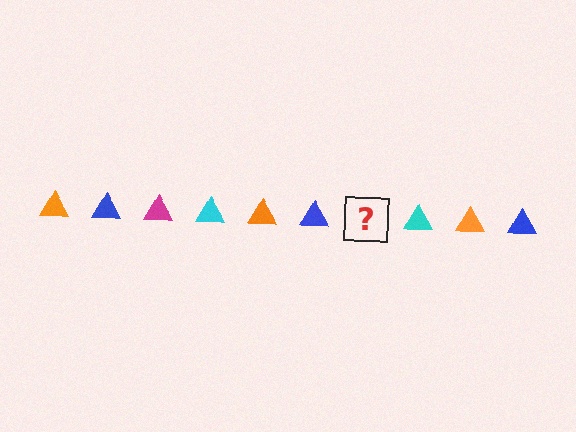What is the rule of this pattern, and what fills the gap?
The rule is that the pattern cycles through orange, blue, magenta, cyan triangles. The gap should be filled with a magenta triangle.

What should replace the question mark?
The question mark should be replaced with a magenta triangle.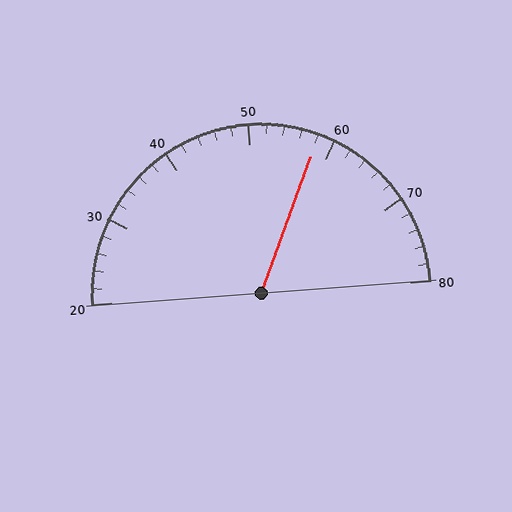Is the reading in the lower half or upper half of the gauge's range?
The reading is in the upper half of the range (20 to 80).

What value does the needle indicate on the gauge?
The needle indicates approximately 58.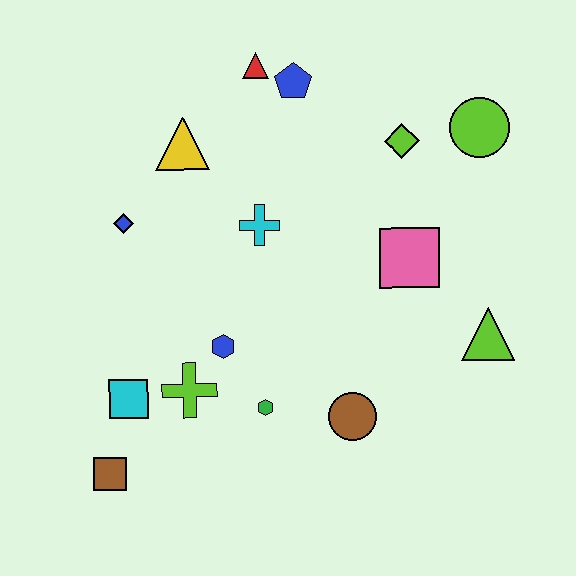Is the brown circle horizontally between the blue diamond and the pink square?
Yes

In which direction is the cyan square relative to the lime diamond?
The cyan square is to the left of the lime diamond.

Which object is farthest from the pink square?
The brown square is farthest from the pink square.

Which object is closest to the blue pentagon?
The red triangle is closest to the blue pentagon.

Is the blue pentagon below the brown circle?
No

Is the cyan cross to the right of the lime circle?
No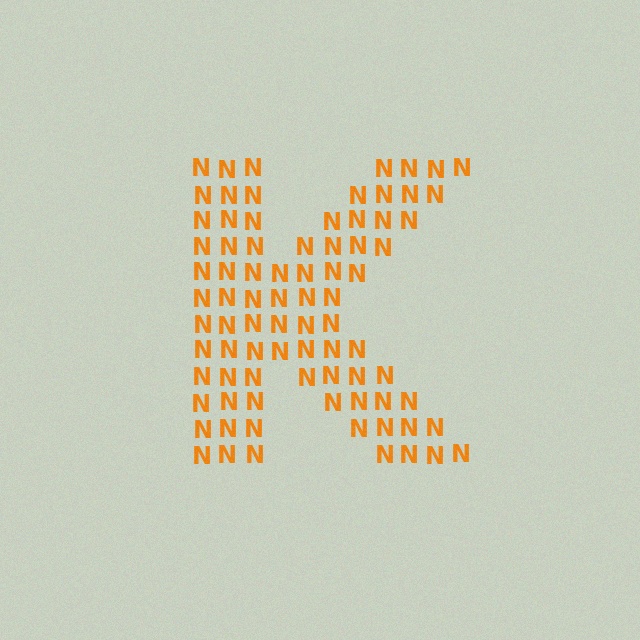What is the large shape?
The large shape is the letter K.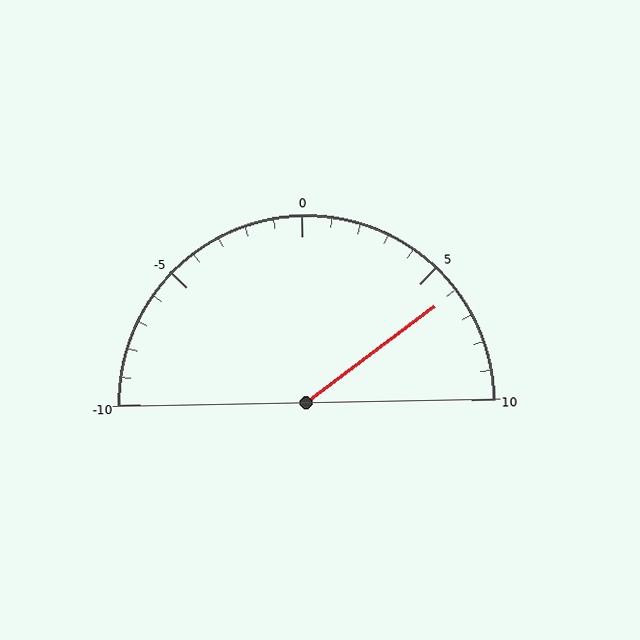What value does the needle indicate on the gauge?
The needle indicates approximately 6.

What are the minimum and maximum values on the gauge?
The gauge ranges from -10 to 10.